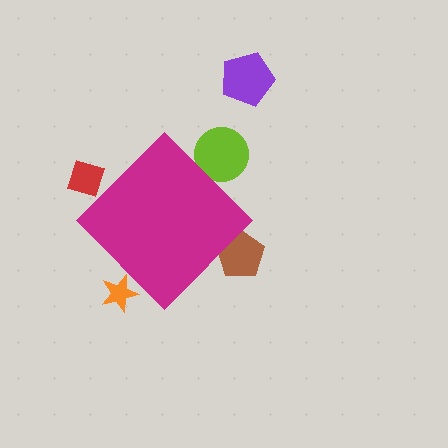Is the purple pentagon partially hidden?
No, the purple pentagon is fully visible.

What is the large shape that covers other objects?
A magenta diamond.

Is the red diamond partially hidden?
Yes, the red diamond is partially hidden behind the magenta diamond.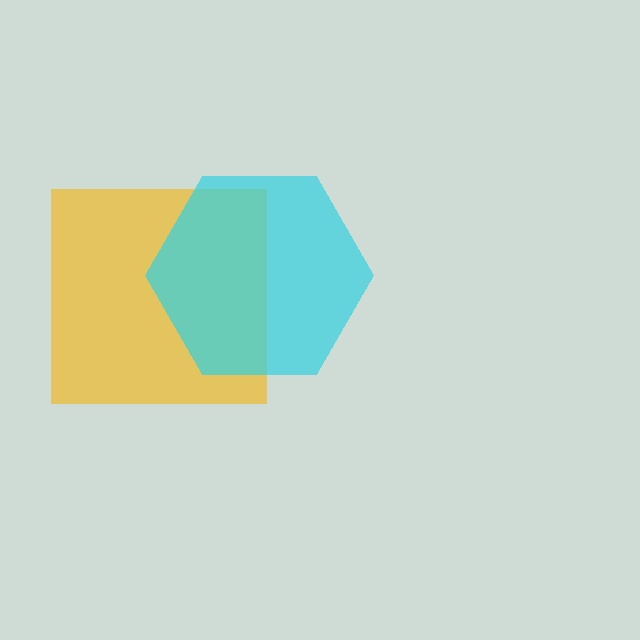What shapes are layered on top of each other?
The layered shapes are: a yellow square, a cyan hexagon.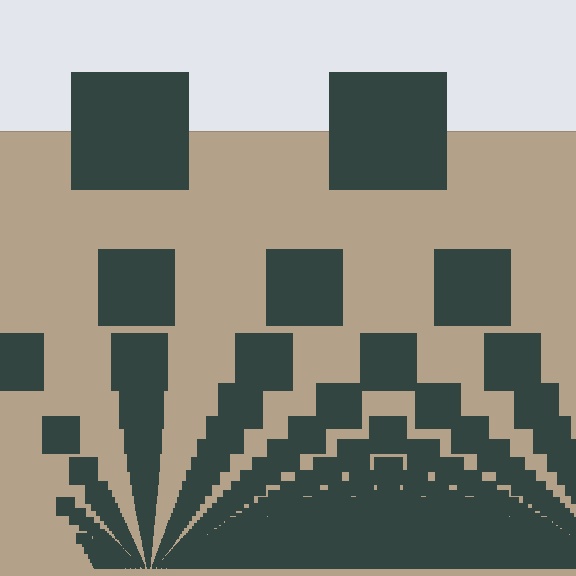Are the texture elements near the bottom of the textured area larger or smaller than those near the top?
Smaller. The gradient is inverted — elements near the bottom are smaller and denser.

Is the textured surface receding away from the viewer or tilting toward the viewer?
The surface appears to tilt toward the viewer. Texture elements get larger and sparser toward the top.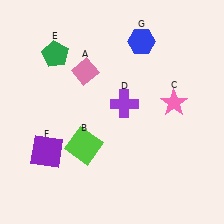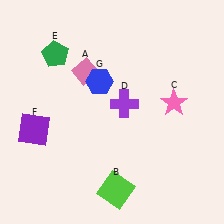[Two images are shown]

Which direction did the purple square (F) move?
The purple square (F) moved up.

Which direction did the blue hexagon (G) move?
The blue hexagon (G) moved left.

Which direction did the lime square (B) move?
The lime square (B) moved down.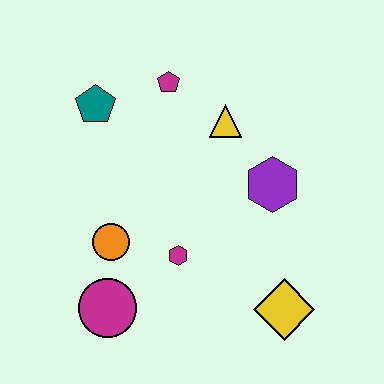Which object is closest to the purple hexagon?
The yellow triangle is closest to the purple hexagon.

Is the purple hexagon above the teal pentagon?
No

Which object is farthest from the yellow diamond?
The teal pentagon is farthest from the yellow diamond.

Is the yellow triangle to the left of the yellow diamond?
Yes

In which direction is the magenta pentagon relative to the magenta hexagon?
The magenta pentagon is above the magenta hexagon.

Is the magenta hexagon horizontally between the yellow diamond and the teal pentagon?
Yes